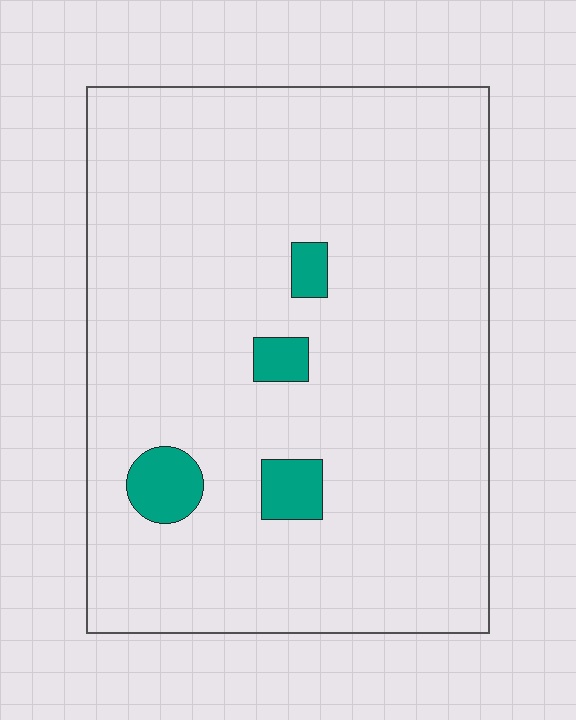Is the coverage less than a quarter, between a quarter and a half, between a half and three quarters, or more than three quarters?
Less than a quarter.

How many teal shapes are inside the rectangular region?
4.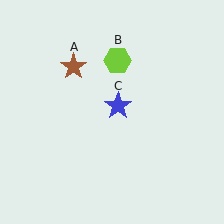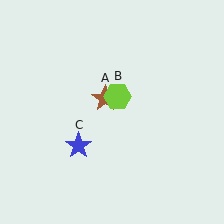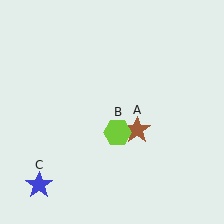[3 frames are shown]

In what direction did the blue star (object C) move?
The blue star (object C) moved down and to the left.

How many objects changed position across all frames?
3 objects changed position: brown star (object A), lime hexagon (object B), blue star (object C).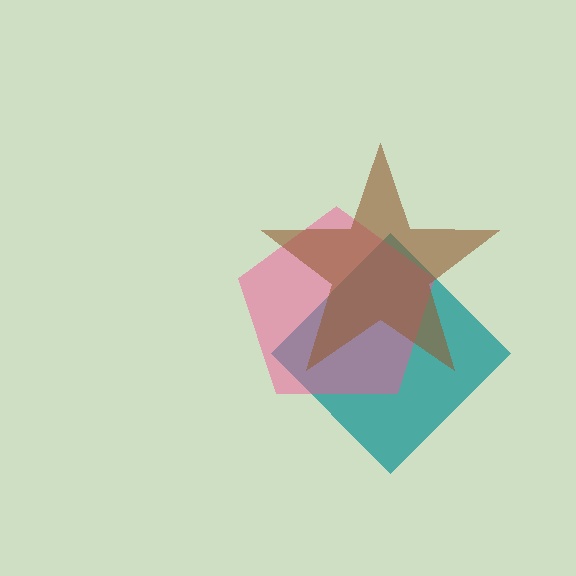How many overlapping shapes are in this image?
There are 3 overlapping shapes in the image.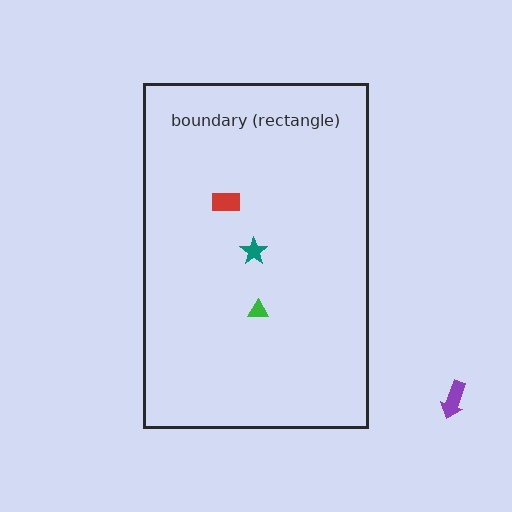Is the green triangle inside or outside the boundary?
Inside.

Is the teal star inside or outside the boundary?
Inside.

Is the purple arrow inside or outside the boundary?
Outside.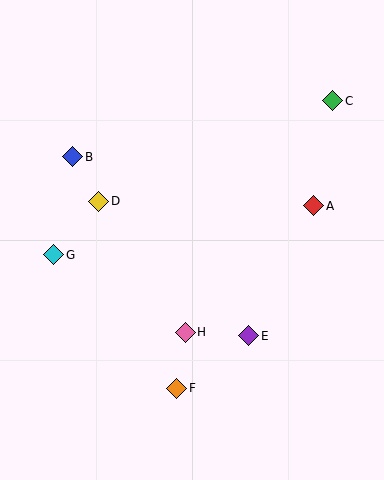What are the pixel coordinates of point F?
Point F is at (177, 388).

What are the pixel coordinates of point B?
Point B is at (73, 157).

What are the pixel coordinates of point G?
Point G is at (54, 255).